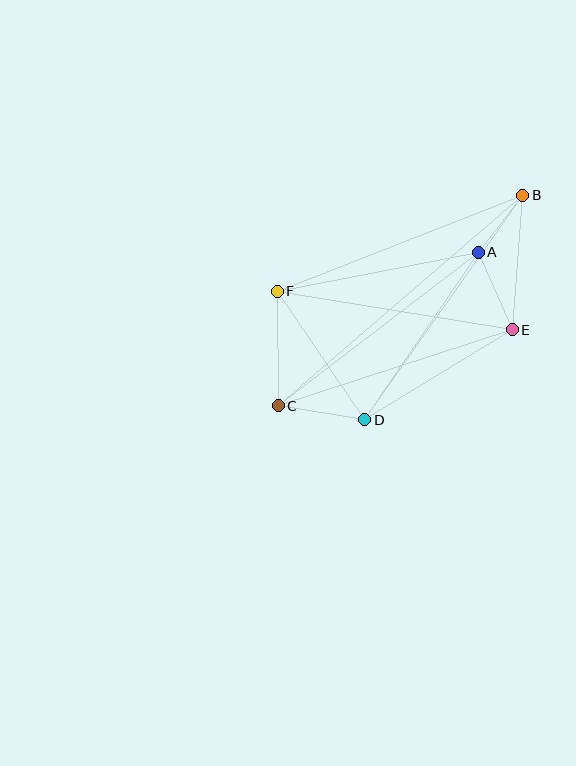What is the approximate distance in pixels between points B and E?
The distance between B and E is approximately 135 pixels.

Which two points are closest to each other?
Points A and B are closest to each other.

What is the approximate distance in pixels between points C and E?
The distance between C and E is approximately 246 pixels.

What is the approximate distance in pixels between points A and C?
The distance between A and C is approximately 252 pixels.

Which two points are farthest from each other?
Points B and C are farthest from each other.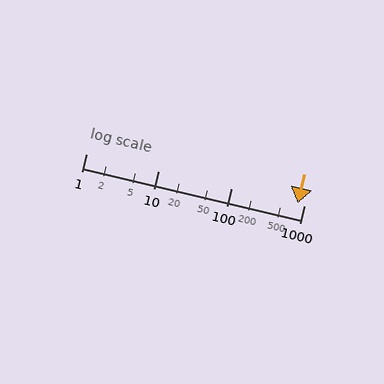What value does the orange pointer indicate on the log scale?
The pointer indicates approximately 820.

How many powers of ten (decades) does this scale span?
The scale spans 3 decades, from 1 to 1000.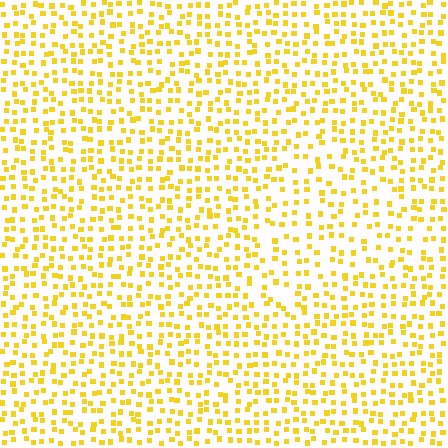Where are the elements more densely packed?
The elements are more densely packed outside the triangle boundary.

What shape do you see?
I see a triangle.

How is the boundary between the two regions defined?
The boundary is defined by a change in element density (approximately 1.4x ratio). All elements are the same color, size, and shape.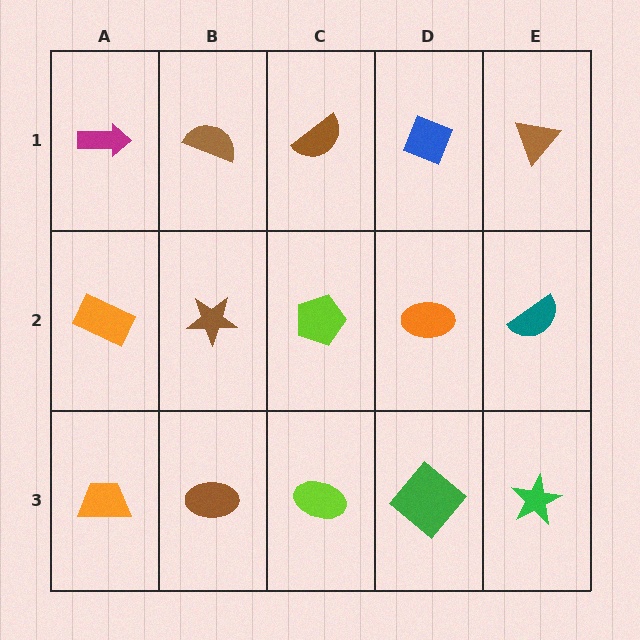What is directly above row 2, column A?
A magenta arrow.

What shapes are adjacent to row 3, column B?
A brown star (row 2, column B), an orange trapezoid (row 3, column A), a lime ellipse (row 3, column C).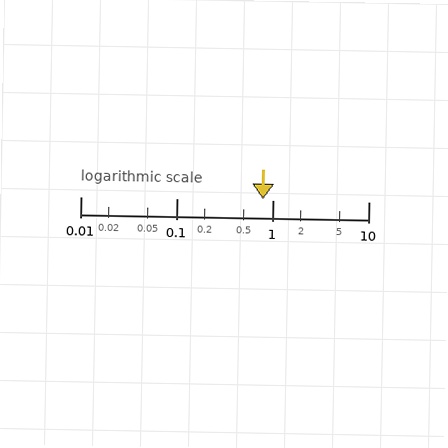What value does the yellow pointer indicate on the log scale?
The pointer indicates approximately 0.8.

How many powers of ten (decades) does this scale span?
The scale spans 3 decades, from 0.01 to 10.